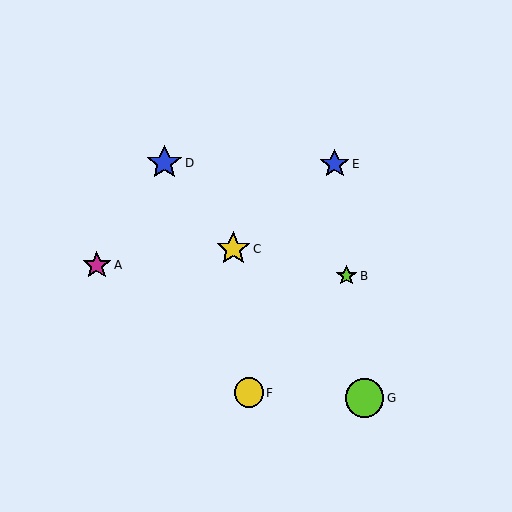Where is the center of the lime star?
The center of the lime star is at (346, 276).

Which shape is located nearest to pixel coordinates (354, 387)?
The lime circle (labeled G) at (365, 398) is nearest to that location.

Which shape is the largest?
The lime circle (labeled G) is the largest.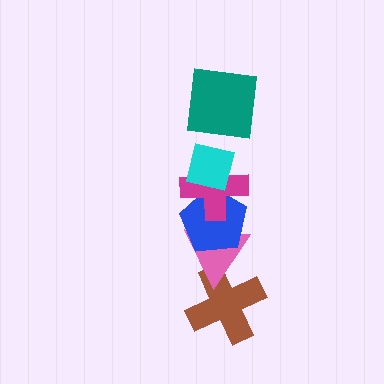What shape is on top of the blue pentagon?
The magenta cross is on top of the blue pentagon.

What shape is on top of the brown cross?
The pink triangle is on top of the brown cross.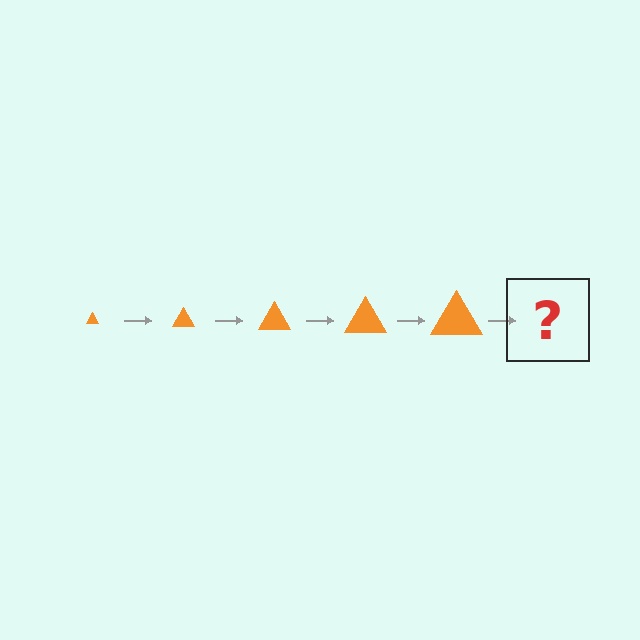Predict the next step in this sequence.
The next step is an orange triangle, larger than the previous one.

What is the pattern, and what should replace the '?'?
The pattern is that the triangle gets progressively larger each step. The '?' should be an orange triangle, larger than the previous one.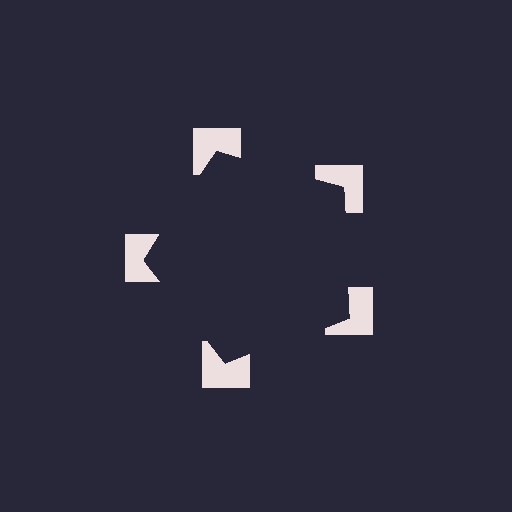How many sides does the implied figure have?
5 sides.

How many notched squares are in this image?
There are 5 — one at each vertex of the illusory pentagon.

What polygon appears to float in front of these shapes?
An illusory pentagon — its edges are inferred from the aligned wedge cuts in the notched squares, not physically drawn.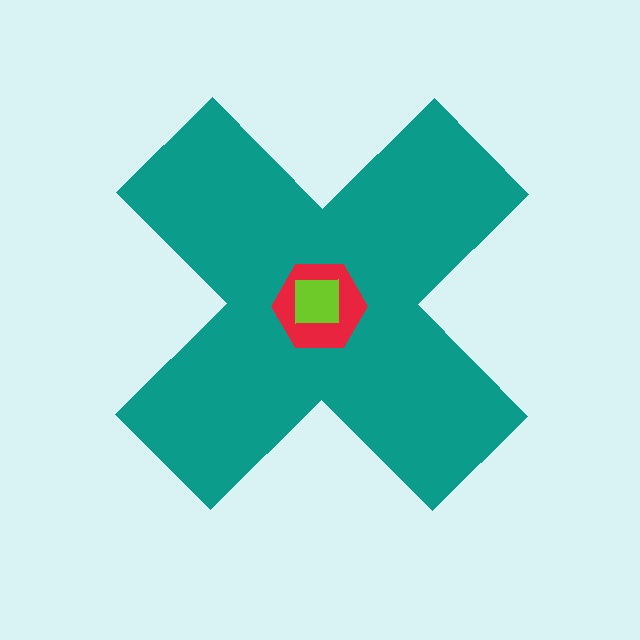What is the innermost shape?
The lime square.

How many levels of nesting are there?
3.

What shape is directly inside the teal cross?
The red hexagon.